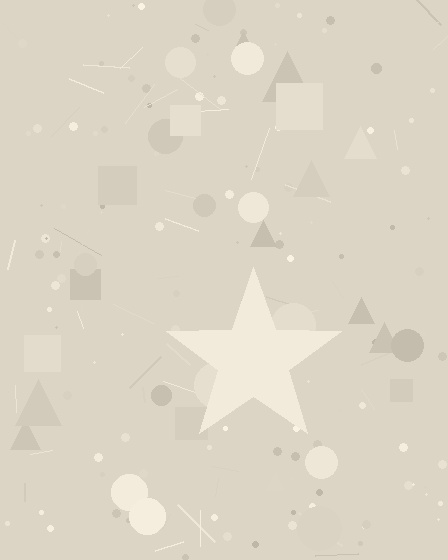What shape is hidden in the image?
A star is hidden in the image.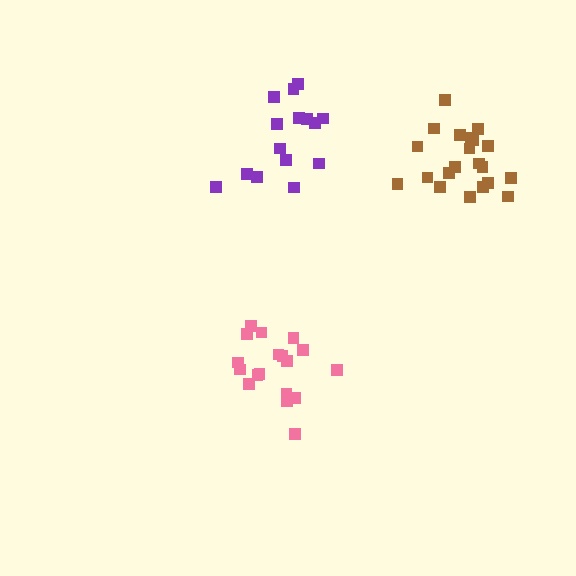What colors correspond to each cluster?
The clusters are colored: pink, purple, brown.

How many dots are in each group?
Group 1: 18 dots, Group 2: 15 dots, Group 3: 21 dots (54 total).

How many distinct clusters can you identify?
There are 3 distinct clusters.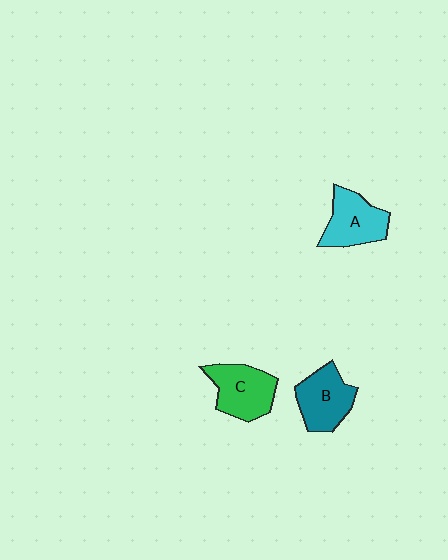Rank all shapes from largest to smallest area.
From largest to smallest: C (green), B (teal), A (cyan).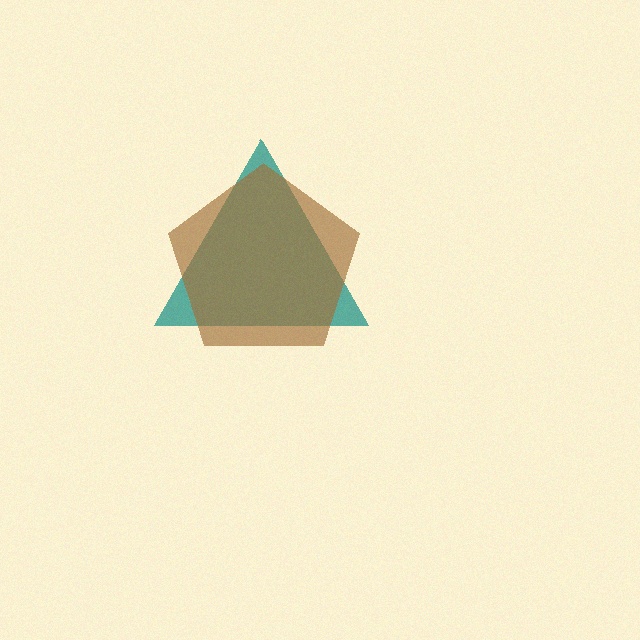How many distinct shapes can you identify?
There are 2 distinct shapes: a teal triangle, a brown pentagon.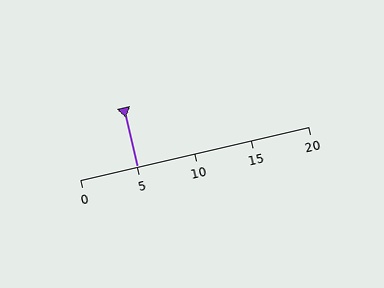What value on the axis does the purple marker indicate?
The marker indicates approximately 5.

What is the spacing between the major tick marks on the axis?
The major ticks are spaced 5 apart.